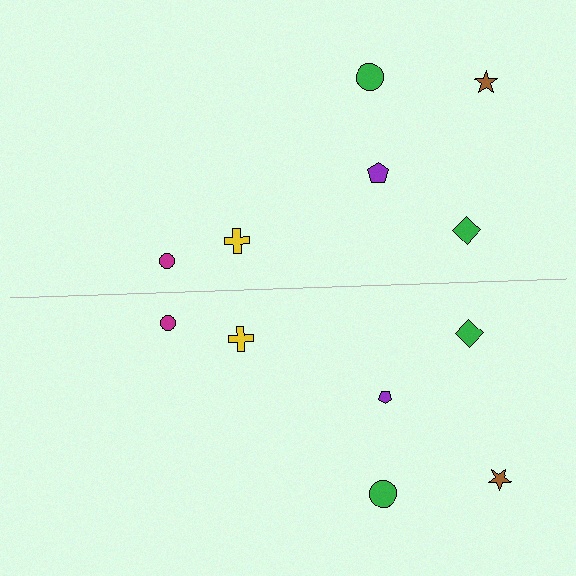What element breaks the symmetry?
The purple pentagon on the bottom side has a different size than its mirror counterpart.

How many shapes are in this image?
There are 12 shapes in this image.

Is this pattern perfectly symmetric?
No, the pattern is not perfectly symmetric. The purple pentagon on the bottom side has a different size than its mirror counterpart.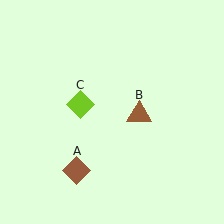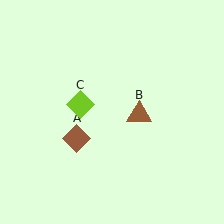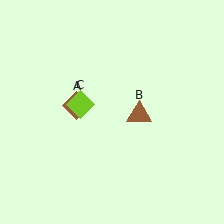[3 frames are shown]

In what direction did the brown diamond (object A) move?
The brown diamond (object A) moved up.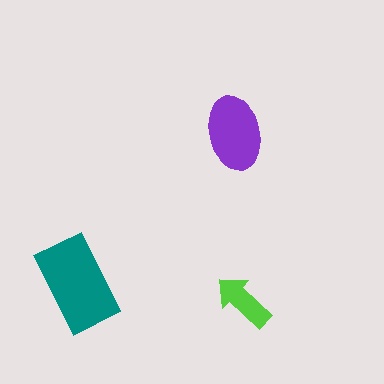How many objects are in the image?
There are 3 objects in the image.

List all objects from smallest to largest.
The lime arrow, the purple ellipse, the teal rectangle.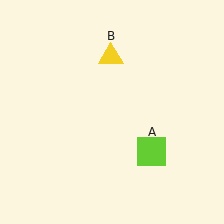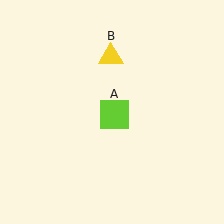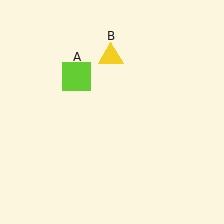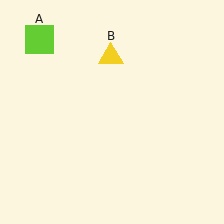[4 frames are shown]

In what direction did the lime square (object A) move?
The lime square (object A) moved up and to the left.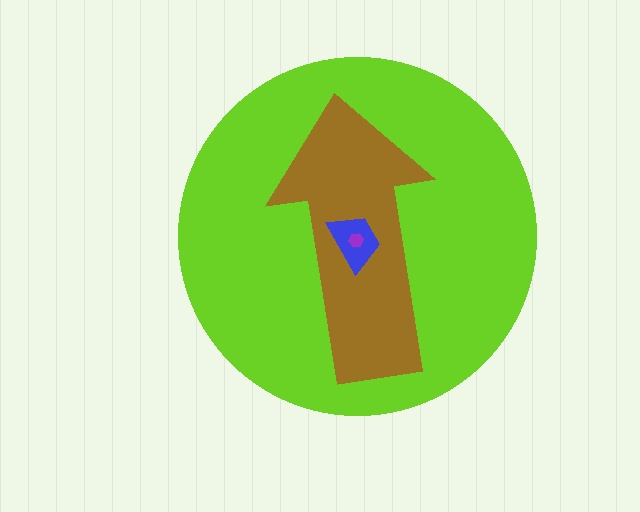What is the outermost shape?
The lime circle.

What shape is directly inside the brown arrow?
The blue trapezoid.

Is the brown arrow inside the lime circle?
Yes.